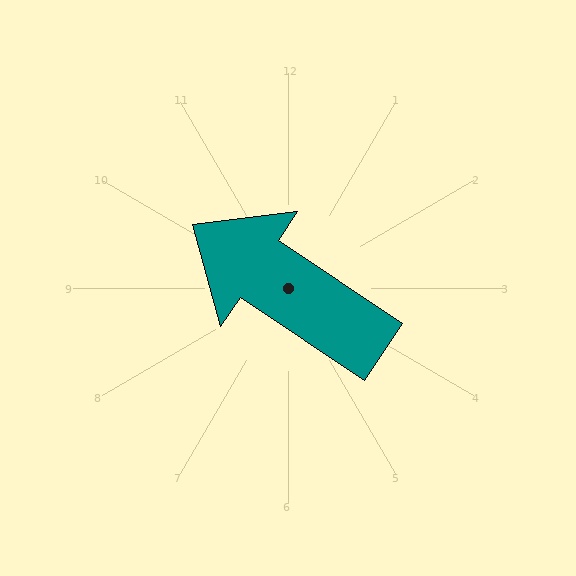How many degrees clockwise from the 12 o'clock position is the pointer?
Approximately 304 degrees.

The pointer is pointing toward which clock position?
Roughly 10 o'clock.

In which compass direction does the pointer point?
Northwest.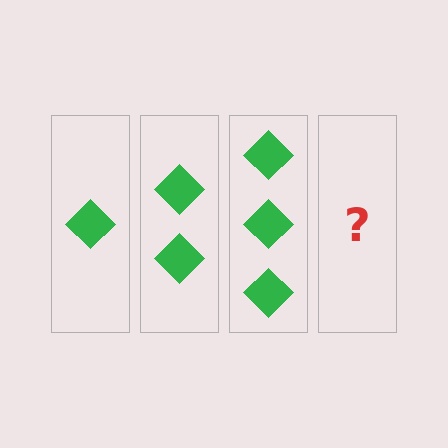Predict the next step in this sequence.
The next step is 4 diamonds.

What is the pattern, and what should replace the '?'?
The pattern is that each step adds one more diamond. The '?' should be 4 diamonds.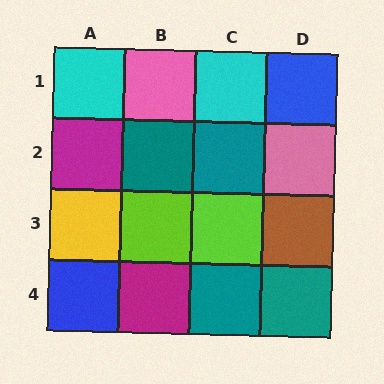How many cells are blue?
2 cells are blue.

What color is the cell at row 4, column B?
Magenta.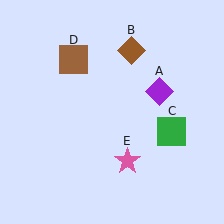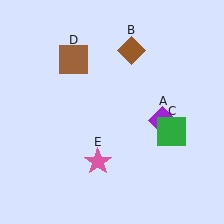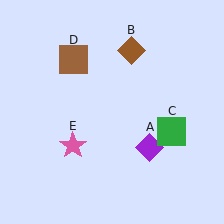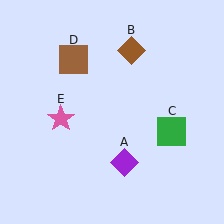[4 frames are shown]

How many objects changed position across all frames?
2 objects changed position: purple diamond (object A), pink star (object E).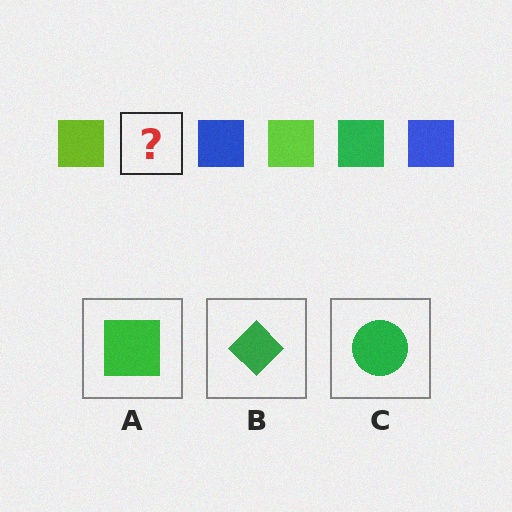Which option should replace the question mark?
Option A.